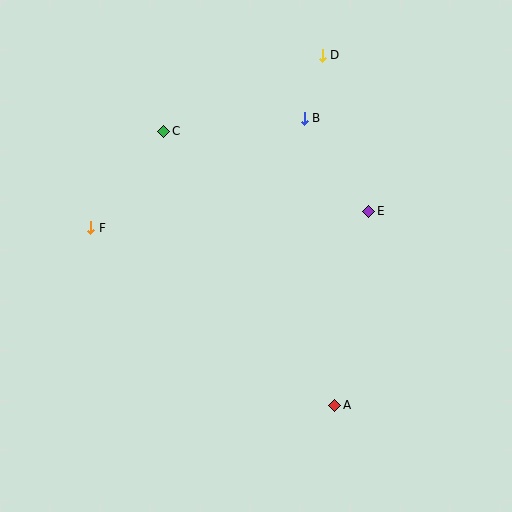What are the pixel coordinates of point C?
Point C is at (164, 131).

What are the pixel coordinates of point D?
Point D is at (322, 55).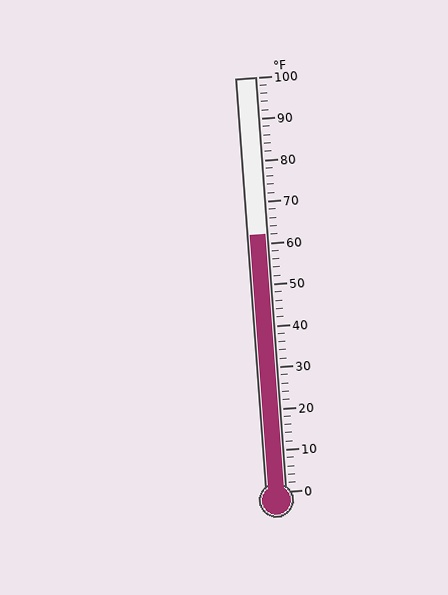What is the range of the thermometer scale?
The thermometer scale ranges from 0°F to 100°F.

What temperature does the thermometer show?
The thermometer shows approximately 62°F.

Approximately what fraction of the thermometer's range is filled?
The thermometer is filled to approximately 60% of its range.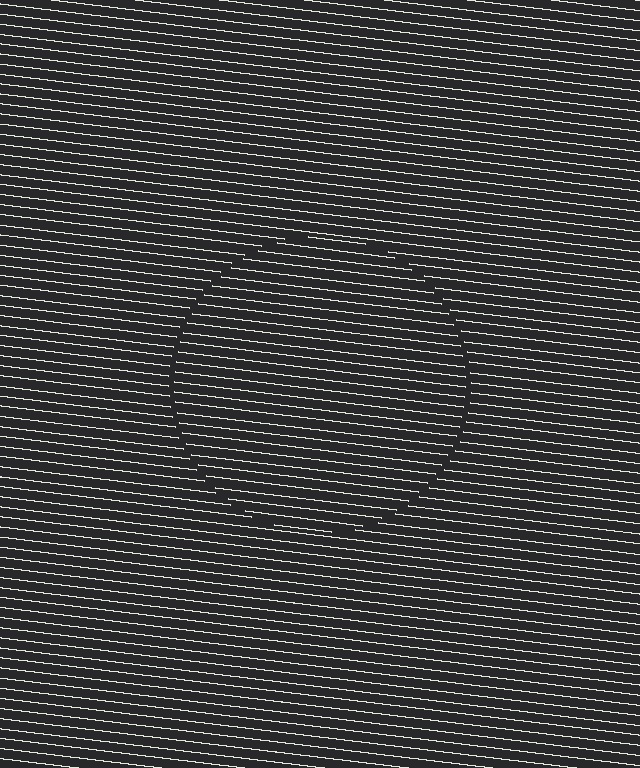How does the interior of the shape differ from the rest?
The interior of the shape contains the same grating, shifted by half a period — the contour is defined by the phase discontinuity where line-ends from the inner and outer gratings abut.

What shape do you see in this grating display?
An illusory circle. The interior of the shape contains the same grating, shifted by half a period — the contour is defined by the phase discontinuity where line-ends from the inner and outer gratings abut.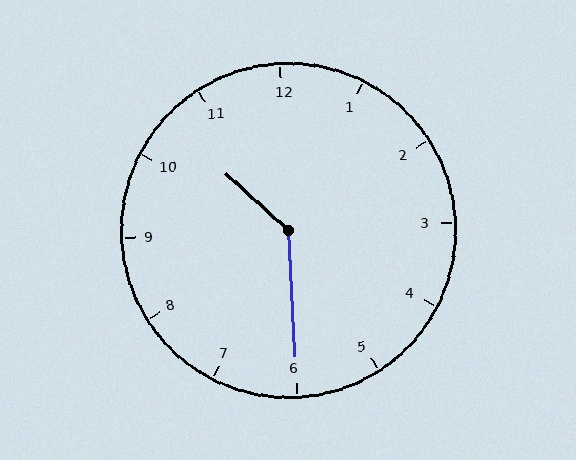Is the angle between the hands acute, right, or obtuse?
It is obtuse.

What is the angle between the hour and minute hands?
Approximately 135 degrees.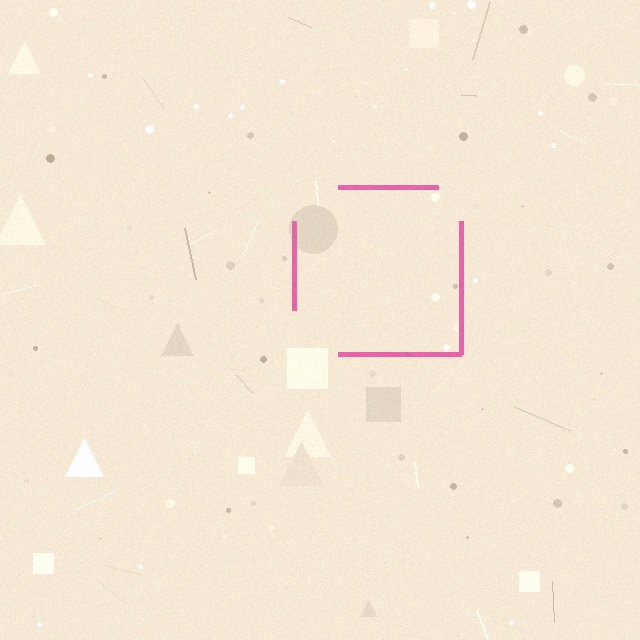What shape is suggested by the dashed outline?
The dashed outline suggests a square.